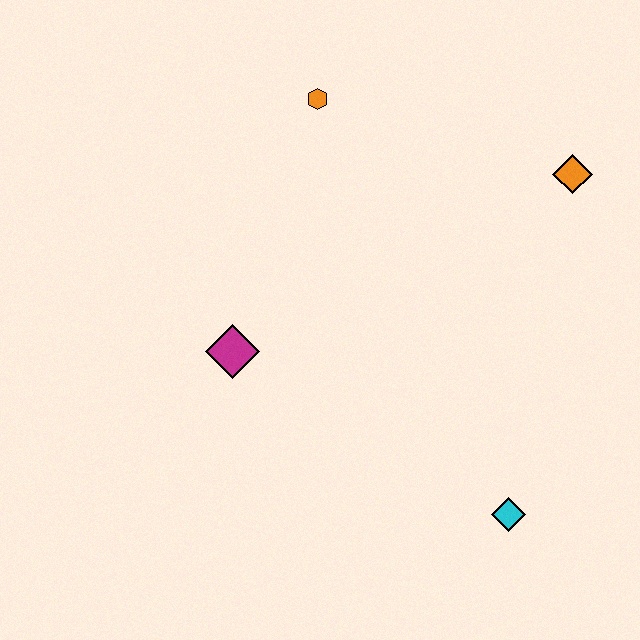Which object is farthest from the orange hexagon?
The cyan diamond is farthest from the orange hexagon.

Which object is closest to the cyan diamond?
The magenta diamond is closest to the cyan diamond.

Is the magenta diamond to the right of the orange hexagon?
No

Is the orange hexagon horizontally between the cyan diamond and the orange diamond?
No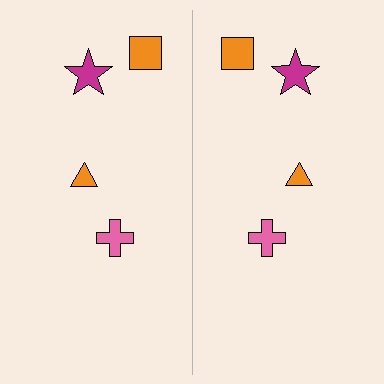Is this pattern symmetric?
Yes, this pattern has bilateral (reflection) symmetry.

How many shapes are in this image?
There are 8 shapes in this image.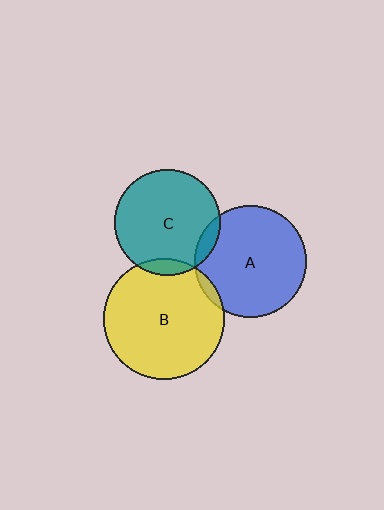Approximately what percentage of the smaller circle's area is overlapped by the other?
Approximately 10%.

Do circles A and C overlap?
Yes.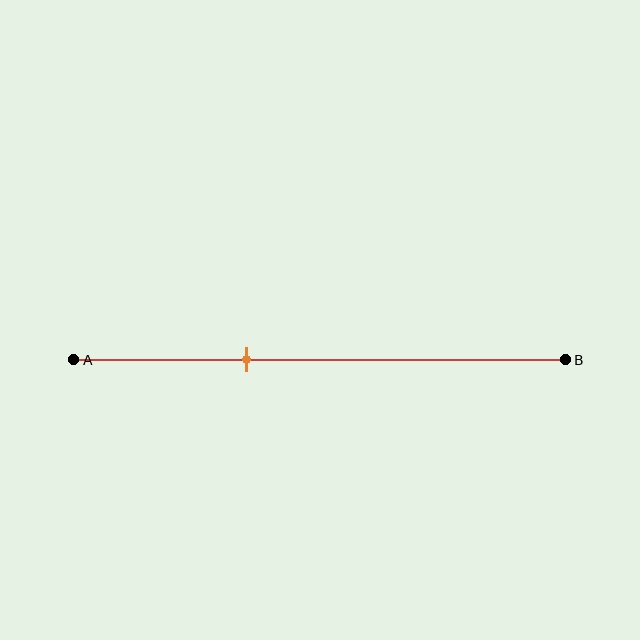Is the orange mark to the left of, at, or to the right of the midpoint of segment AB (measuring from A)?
The orange mark is to the left of the midpoint of segment AB.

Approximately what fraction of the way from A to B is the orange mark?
The orange mark is approximately 35% of the way from A to B.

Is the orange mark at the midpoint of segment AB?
No, the mark is at about 35% from A, not at the 50% midpoint.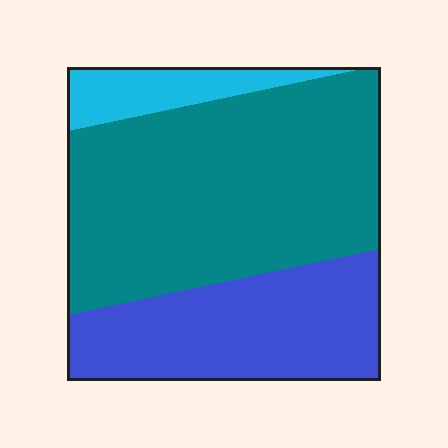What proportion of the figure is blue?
Blue covers 32% of the figure.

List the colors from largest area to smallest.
From largest to smallest: teal, blue, cyan.